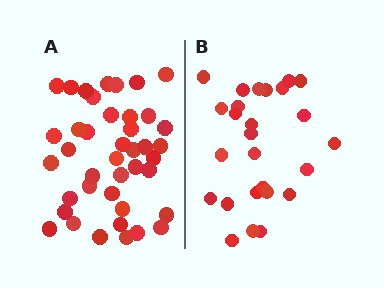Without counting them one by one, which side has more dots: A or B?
Region A (the left region) has more dots.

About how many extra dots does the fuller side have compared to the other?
Region A has approximately 15 more dots than region B.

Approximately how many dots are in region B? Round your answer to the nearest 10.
About 30 dots. (The exact count is 26, which rounds to 30.)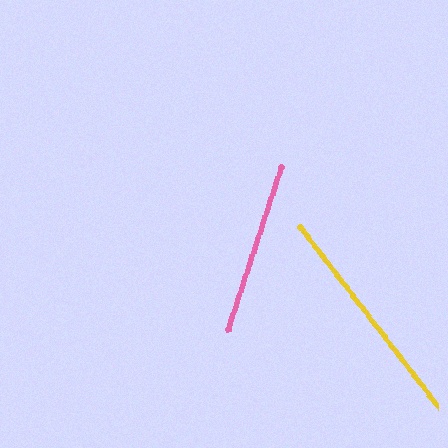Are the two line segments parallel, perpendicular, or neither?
Neither parallel nor perpendicular — they differ by about 56°.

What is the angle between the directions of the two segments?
Approximately 56 degrees.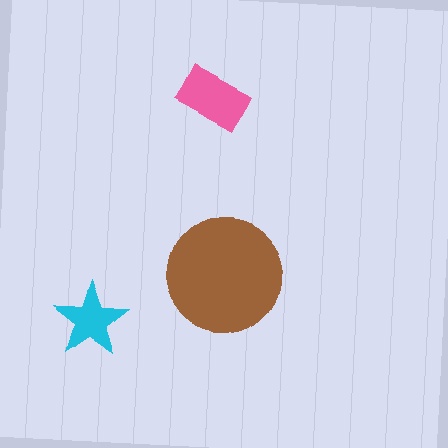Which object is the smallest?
The cyan star.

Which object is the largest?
The brown circle.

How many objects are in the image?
There are 3 objects in the image.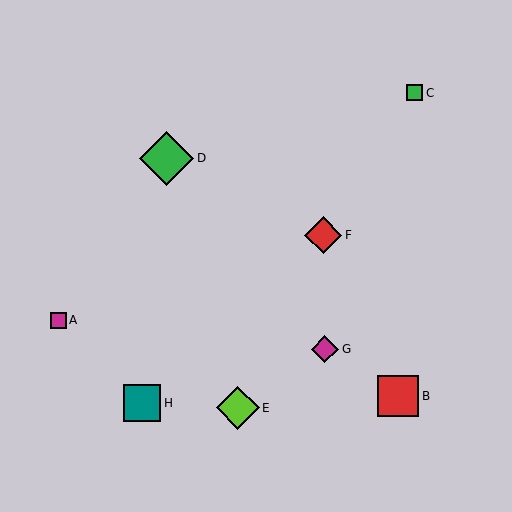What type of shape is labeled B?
Shape B is a red square.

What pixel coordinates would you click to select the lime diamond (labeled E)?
Click at (238, 408) to select the lime diamond E.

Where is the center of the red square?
The center of the red square is at (398, 396).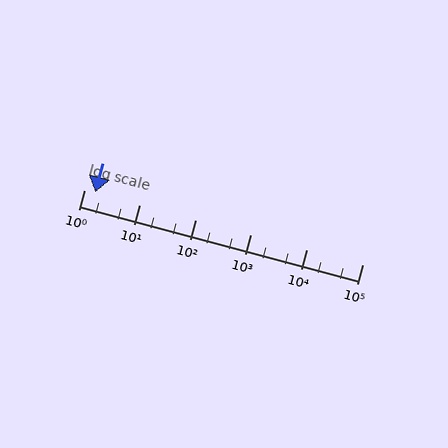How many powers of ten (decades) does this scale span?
The scale spans 5 decades, from 1 to 100000.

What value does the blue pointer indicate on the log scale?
The pointer indicates approximately 1.6.